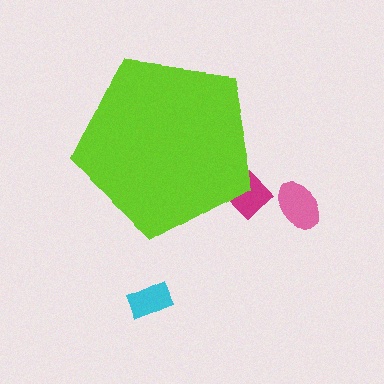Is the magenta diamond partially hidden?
Yes, the magenta diamond is partially hidden behind the lime pentagon.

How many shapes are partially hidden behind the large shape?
1 shape is partially hidden.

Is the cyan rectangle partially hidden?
No, the cyan rectangle is fully visible.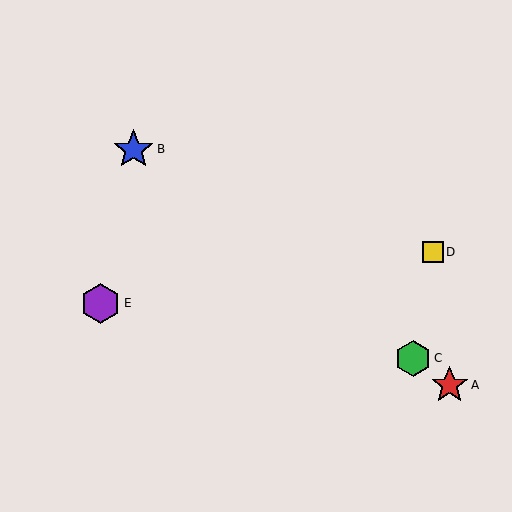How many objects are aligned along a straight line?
3 objects (A, B, C) are aligned along a straight line.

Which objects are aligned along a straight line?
Objects A, B, C are aligned along a straight line.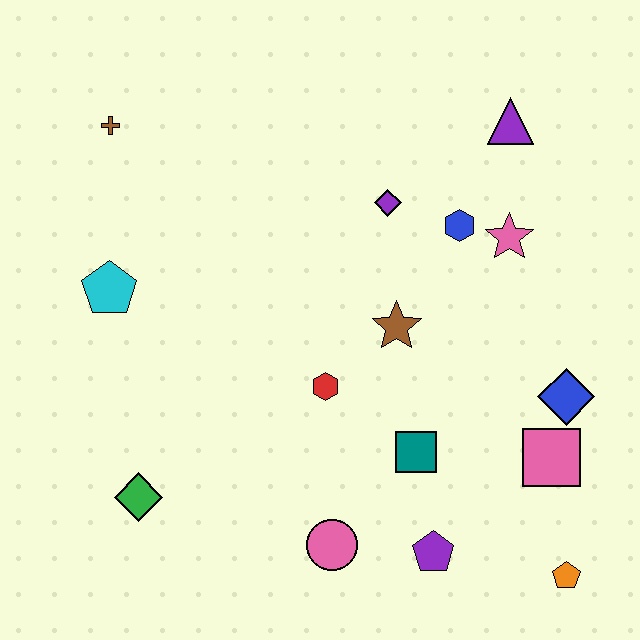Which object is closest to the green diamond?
The pink circle is closest to the green diamond.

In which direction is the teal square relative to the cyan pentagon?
The teal square is to the right of the cyan pentagon.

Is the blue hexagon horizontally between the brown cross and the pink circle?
No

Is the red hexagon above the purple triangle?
No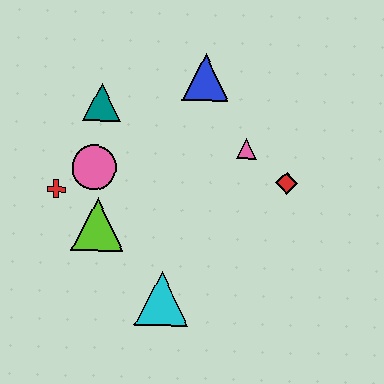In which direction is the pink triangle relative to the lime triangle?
The pink triangle is to the right of the lime triangle.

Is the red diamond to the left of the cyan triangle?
No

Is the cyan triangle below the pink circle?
Yes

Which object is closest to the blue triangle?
The pink triangle is closest to the blue triangle.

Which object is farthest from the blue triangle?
The cyan triangle is farthest from the blue triangle.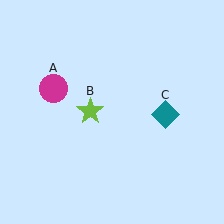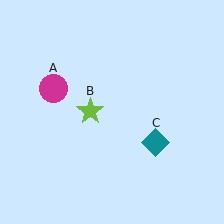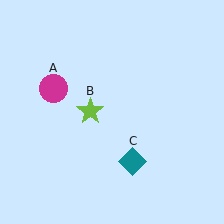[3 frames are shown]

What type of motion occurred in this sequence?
The teal diamond (object C) rotated clockwise around the center of the scene.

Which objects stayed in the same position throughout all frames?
Magenta circle (object A) and lime star (object B) remained stationary.